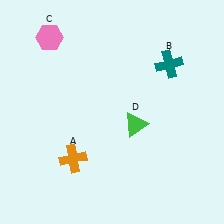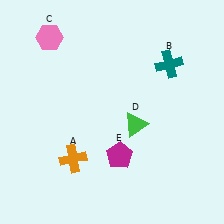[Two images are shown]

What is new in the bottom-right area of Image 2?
A magenta pentagon (E) was added in the bottom-right area of Image 2.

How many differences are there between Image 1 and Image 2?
There is 1 difference between the two images.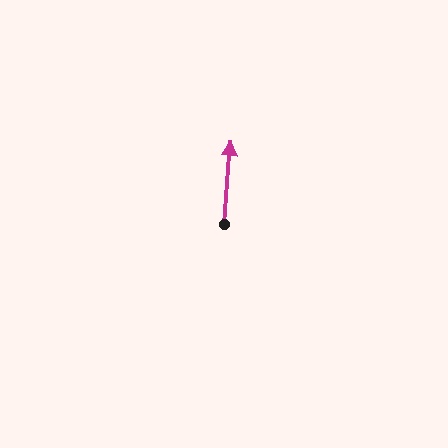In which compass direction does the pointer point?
North.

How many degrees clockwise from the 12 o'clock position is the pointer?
Approximately 5 degrees.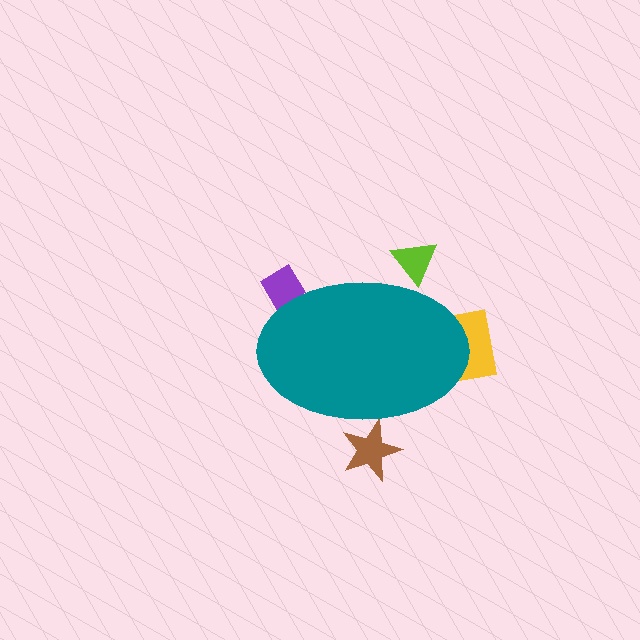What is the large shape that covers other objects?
A teal ellipse.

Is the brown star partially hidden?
Yes, the brown star is partially hidden behind the teal ellipse.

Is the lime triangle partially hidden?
Yes, the lime triangle is partially hidden behind the teal ellipse.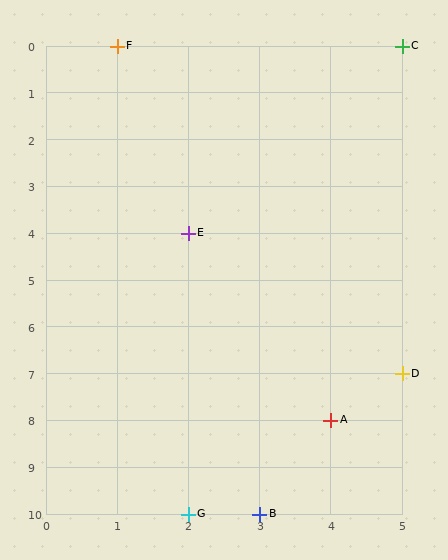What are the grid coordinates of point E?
Point E is at grid coordinates (2, 4).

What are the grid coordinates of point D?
Point D is at grid coordinates (5, 7).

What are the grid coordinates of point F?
Point F is at grid coordinates (1, 0).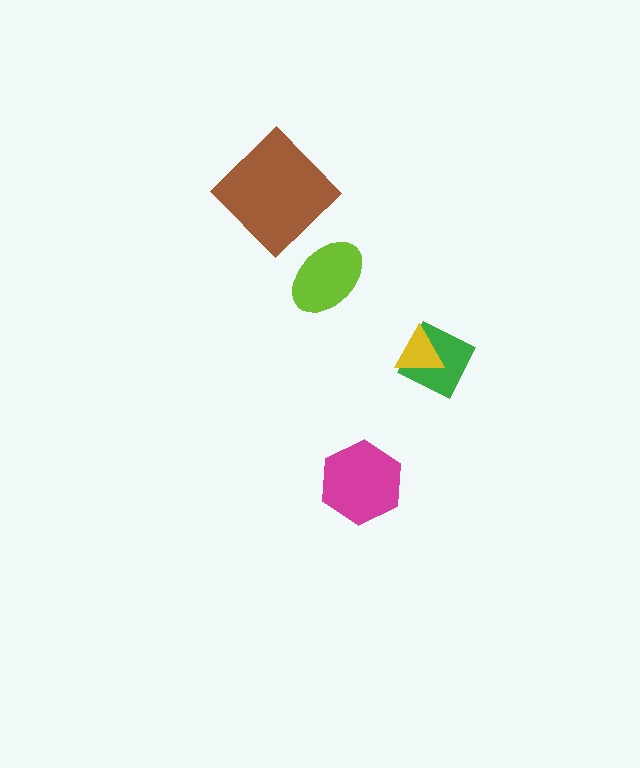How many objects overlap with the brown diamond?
0 objects overlap with the brown diamond.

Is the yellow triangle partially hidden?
No, no other shape covers it.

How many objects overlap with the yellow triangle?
1 object overlaps with the yellow triangle.